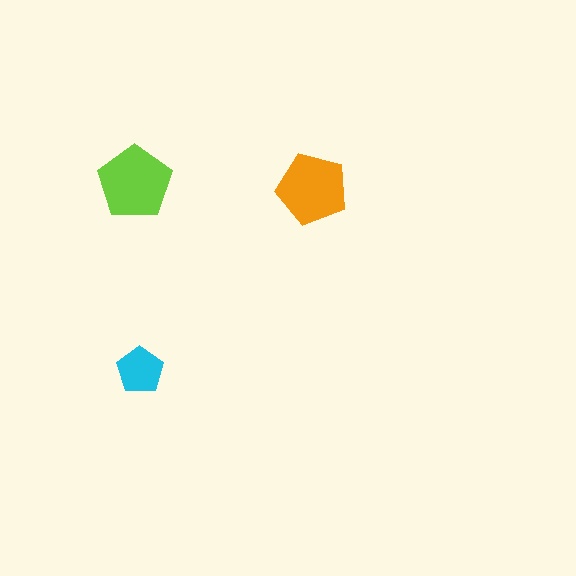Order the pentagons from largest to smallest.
the lime one, the orange one, the cyan one.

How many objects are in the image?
There are 3 objects in the image.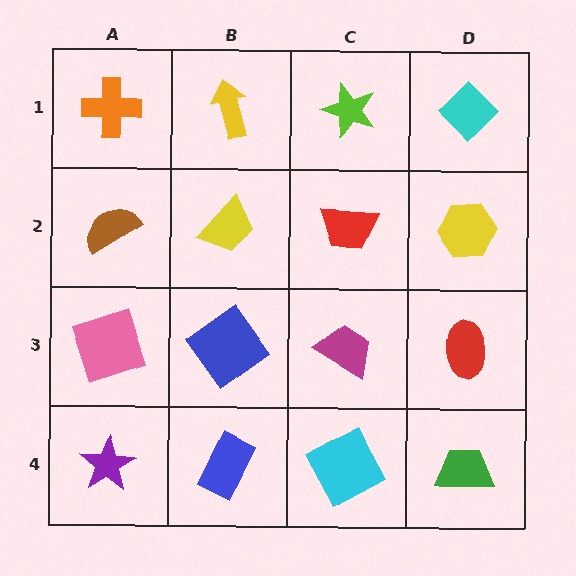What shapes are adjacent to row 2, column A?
An orange cross (row 1, column A), a pink square (row 3, column A), a yellow trapezoid (row 2, column B).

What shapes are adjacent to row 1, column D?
A yellow hexagon (row 2, column D), a lime star (row 1, column C).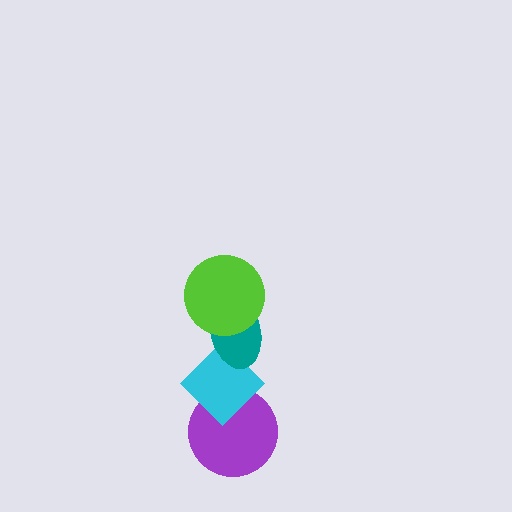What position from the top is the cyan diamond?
The cyan diamond is 3rd from the top.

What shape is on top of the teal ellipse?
The lime circle is on top of the teal ellipse.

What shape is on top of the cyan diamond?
The teal ellipse is on top of the cyan diamond.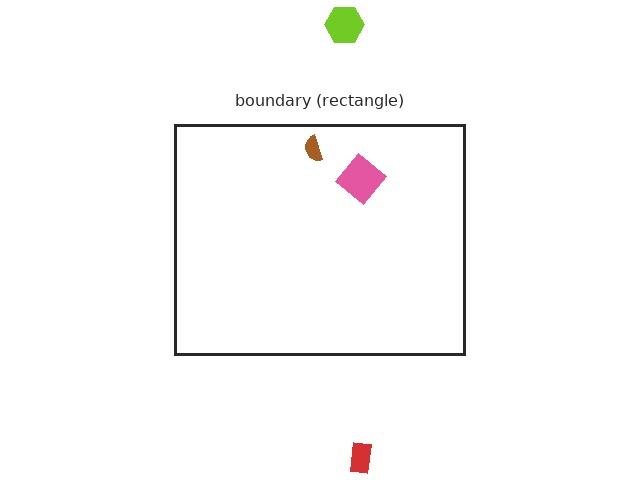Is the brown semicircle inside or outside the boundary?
Inside.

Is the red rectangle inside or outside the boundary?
Outside.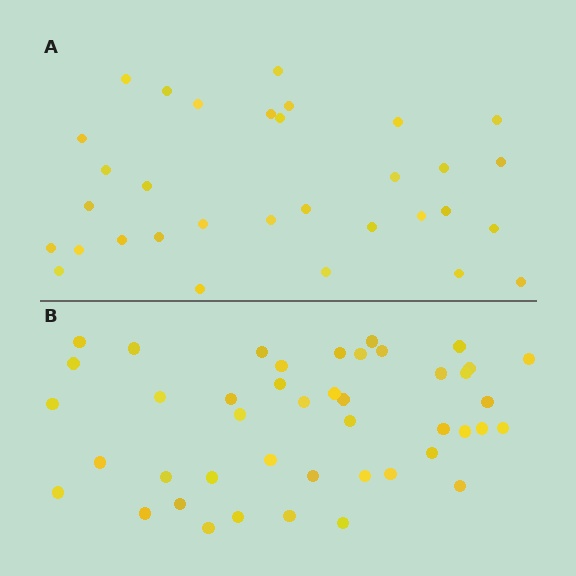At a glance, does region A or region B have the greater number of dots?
Region B (the bottom region) has more dots.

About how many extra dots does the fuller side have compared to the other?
Region B has roughly 12 or so more dots than region A.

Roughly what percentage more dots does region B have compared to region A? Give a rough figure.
About 40% more.